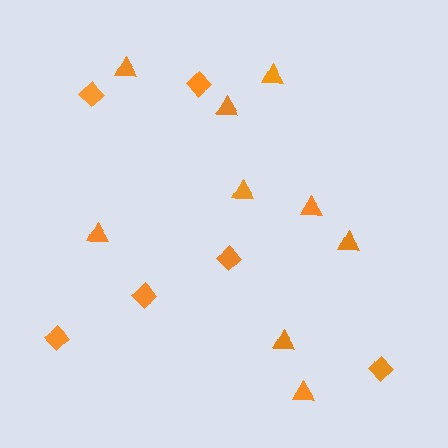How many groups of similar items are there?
There are 2 groups: one group of triangles (9) and one group of diamonds (6).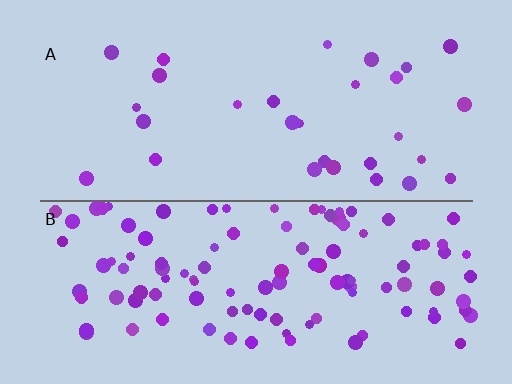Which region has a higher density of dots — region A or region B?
B (the bottom).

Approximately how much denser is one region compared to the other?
Approximately 3.8× — region B over region A.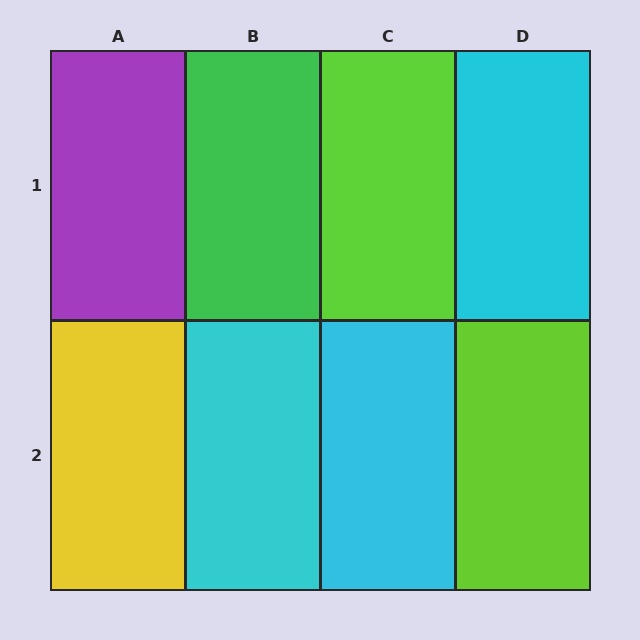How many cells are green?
1 cell is green.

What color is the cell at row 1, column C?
Lime.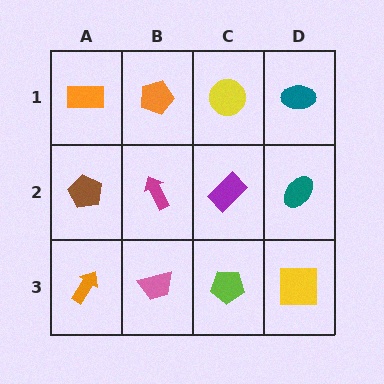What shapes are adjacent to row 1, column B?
A magenta arrow (row 2, column B), an orange rectangle (row 1, column A), a yellow circle (row 1, column C).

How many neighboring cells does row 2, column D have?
3.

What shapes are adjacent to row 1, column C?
A purple rectangle (row 2, column C), an orange pentagon (row 1, column B), a teal ellipse (row 1, column D).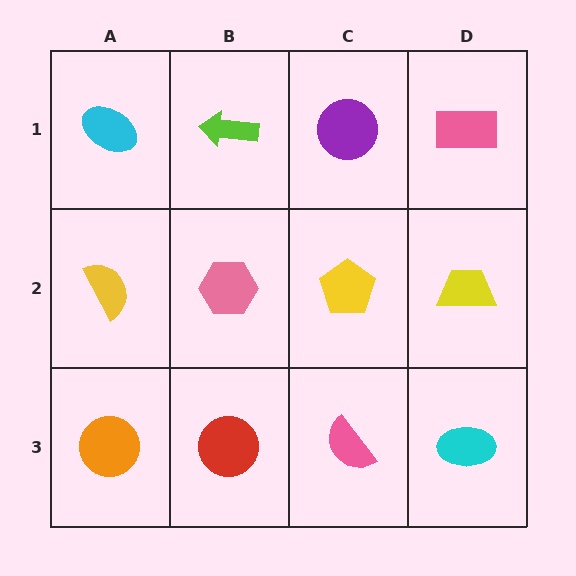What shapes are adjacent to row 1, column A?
A yellow semicircle (row 2, column A), a lime arrow (row 1, column B).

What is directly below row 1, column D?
A yellow trapezoid.